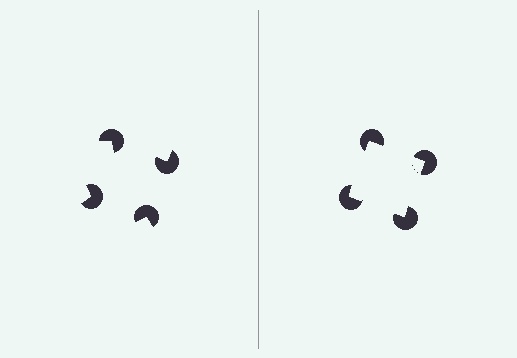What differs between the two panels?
The pac-man discs are positioned identically on both sides; only the wedge orientations differ. On the right they align to a square; on the left they are misaligned.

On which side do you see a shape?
An illusory square appears on the right side. On the left side the wedge cuts are rotated, so no coherent shape forms.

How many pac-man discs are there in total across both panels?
8 — 4 on each side.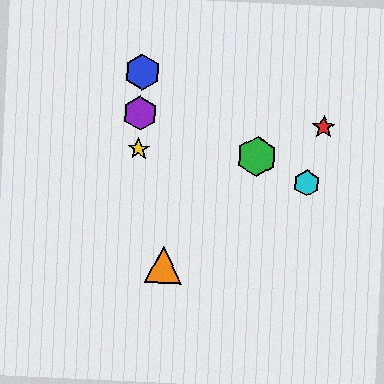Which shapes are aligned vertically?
The blue hexagon, the yellow star, the purple hexagon are aligned vertically.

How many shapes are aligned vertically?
3 shapes (the blue hexagon, the yellow star, the purple hexagon) are aligned vertically.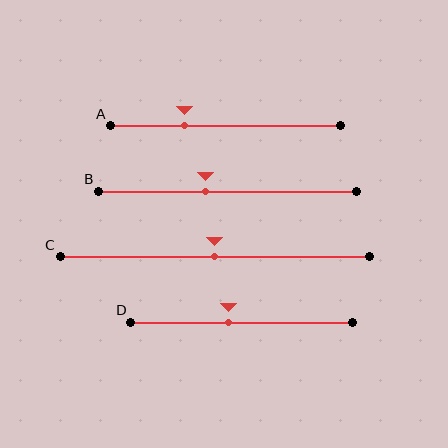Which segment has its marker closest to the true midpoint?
Segment C has its marker closest to the true midpoint.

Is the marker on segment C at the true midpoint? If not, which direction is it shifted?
Yes, the marker on segment C is at the true midpoint.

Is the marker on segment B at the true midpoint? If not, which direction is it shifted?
No, the marker on segment B is shifted to the left by about 8% of the segment length.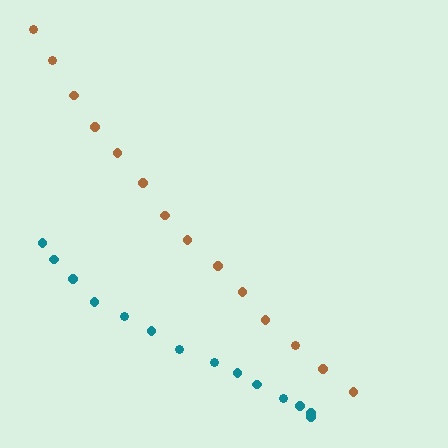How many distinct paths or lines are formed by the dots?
There are 2 distinct paths.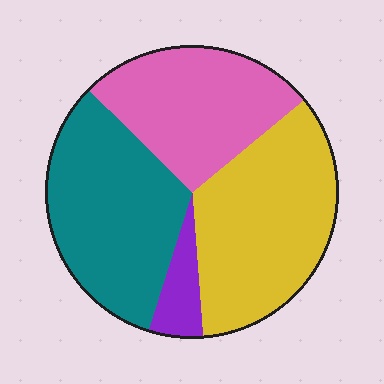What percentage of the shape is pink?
Pink covers roughly 25% of the shape.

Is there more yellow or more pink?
Yellow.